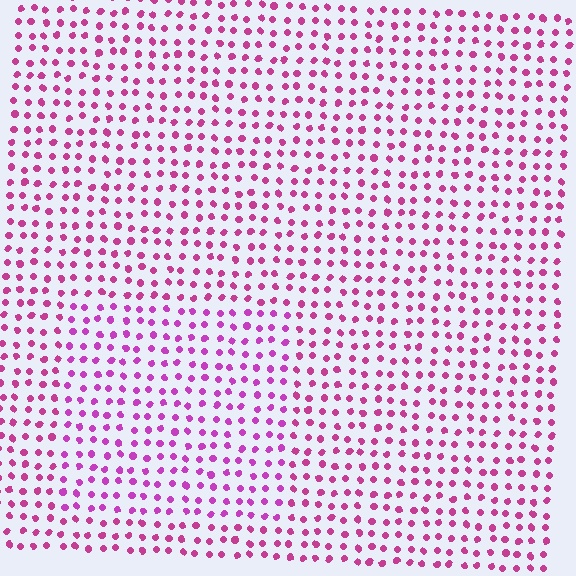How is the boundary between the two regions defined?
The boundary is defined purely by a slight shift in hue (about 20 degrees). Spacing, size, and orientation are identical on both sides.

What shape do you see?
I see a rectangle.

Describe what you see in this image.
The image is filled with small magenta elements in a uniform arrangement. A rectangle-shaped region is visible where the elements are tinted to a slightly different hue, forming a subtle color boundary.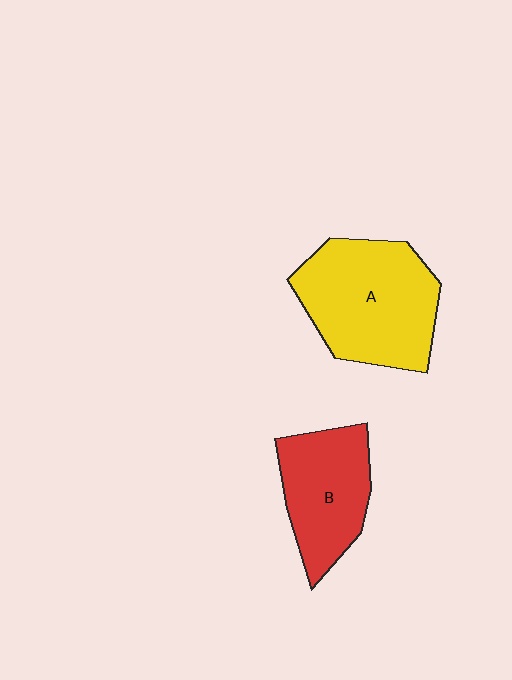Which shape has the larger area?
Shape A (yellow).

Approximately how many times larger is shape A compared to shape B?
Approximately 1.4 times.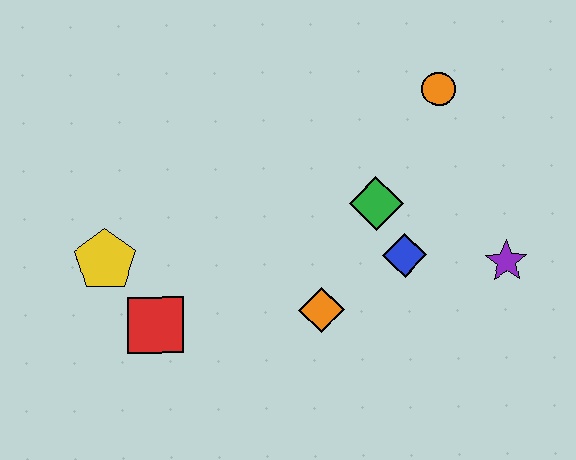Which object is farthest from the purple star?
The yellow pentagon is farthest from the purple star.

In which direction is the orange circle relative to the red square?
The orange circle is to the right of the red square.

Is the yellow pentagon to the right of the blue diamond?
No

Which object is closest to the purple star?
The blue diamond is closest to the purple star.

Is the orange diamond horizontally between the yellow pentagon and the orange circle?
Yes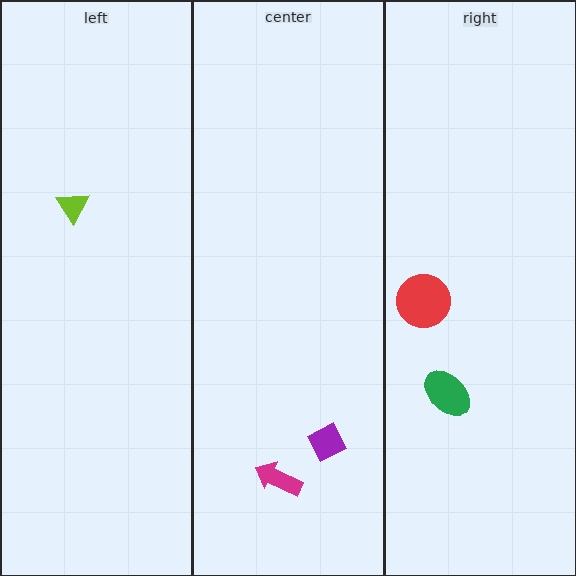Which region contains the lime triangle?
The left region.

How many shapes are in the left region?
1.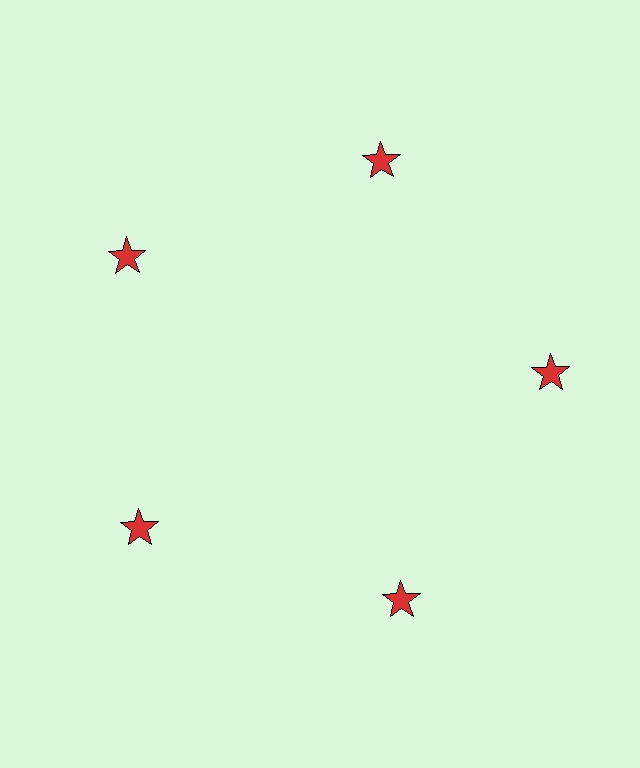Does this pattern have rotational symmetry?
Yes, this pattern has 5-fold rotational symmetry. It looks the same after rotating 72 degrees around the center.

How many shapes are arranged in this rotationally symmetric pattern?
There are 5 shapes, arranged in 5 groups of 1.